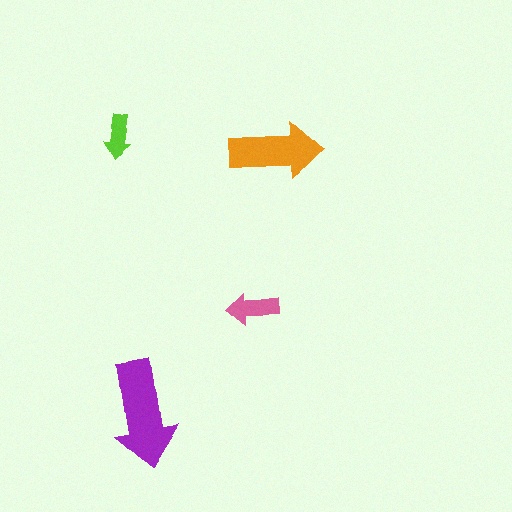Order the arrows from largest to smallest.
the purple one, the orange one, the pink one, the lime one.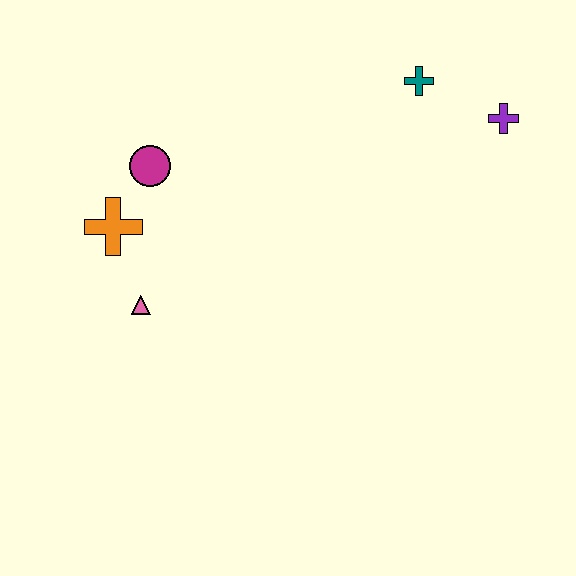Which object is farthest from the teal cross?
The pink triangle is farthest from the teal cross.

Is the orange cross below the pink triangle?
No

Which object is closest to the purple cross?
The teal cross is closest to the purple cross.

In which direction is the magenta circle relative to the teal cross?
The magenta circle is to the left of the teal cross.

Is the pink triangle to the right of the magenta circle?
No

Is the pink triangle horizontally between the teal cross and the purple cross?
No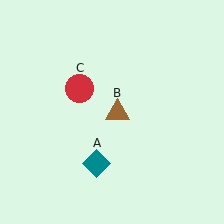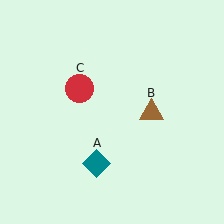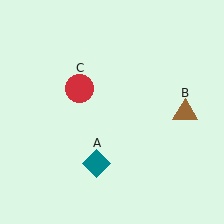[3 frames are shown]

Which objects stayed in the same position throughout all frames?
Teal diamond (object A) and red circle (object C) remained stationary.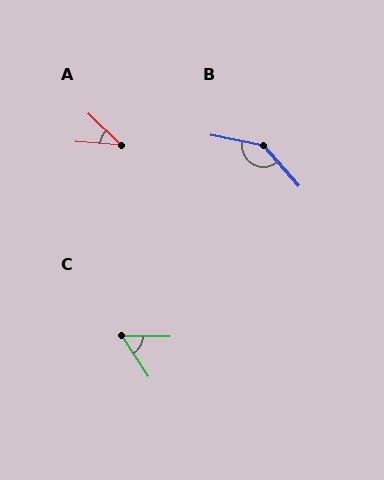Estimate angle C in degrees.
Approximately 56 degrees.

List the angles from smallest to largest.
A (40°), C (56°), B (143°).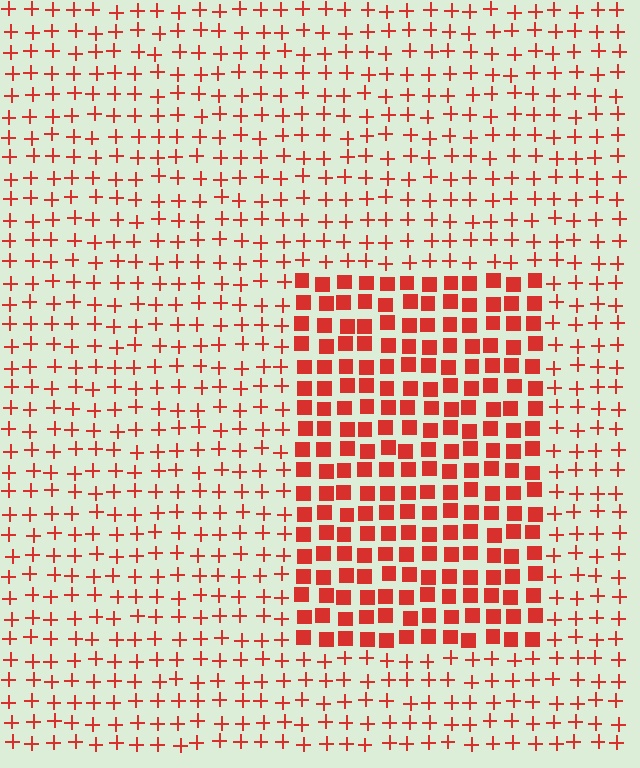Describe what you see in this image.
The image is filled with small red elements arranged in a uniform grid. A rectangle-shaped region contains squares, while the surrounding area contains plus signs. The boundary is defined purely by the change in element shape.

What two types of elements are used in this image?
The image uses squares inside the rectangle region and plus signs outside it.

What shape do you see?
I see a rectangle.